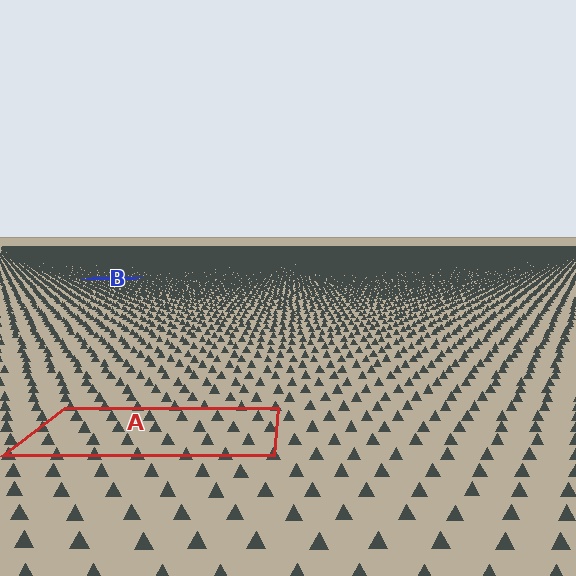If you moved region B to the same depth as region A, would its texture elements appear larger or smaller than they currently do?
They would appear larger. At a closer depth, the same texture elements are projected at a bigger on-screen size.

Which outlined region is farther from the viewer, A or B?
Region B is farther from the viewer — the texture elements inside it appear smaller and more densely packed.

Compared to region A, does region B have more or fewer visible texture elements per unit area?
Region B has more texture elements per unit area — they are packed more densely because it is farther away.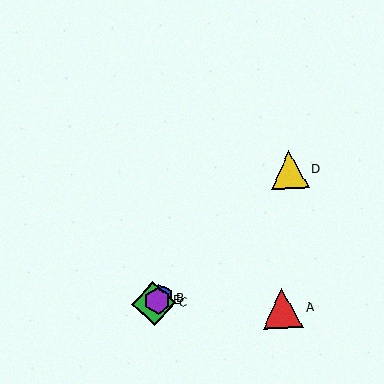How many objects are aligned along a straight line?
4 objects (B, C, D, E) are aligned along a straight line.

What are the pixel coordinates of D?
Object D is at (289, 170).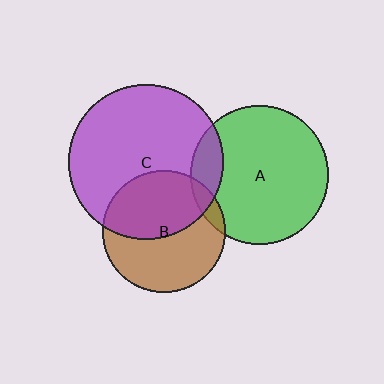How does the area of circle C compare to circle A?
Approximately 1.3 times.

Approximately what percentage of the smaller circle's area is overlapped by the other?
Approximately 50%.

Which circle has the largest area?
Circle C (purple).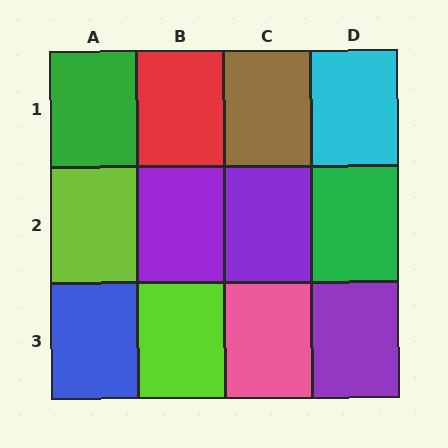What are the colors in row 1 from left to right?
Green, red, brown, cyan.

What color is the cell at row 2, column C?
Purple.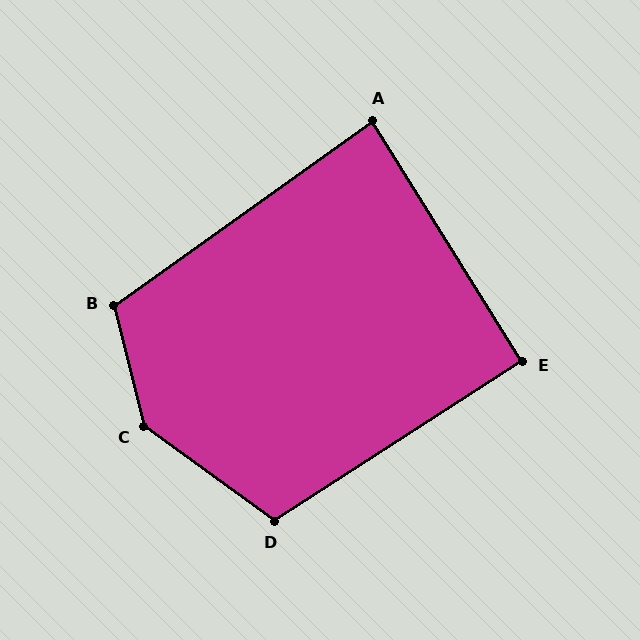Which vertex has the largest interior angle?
C, at approximately 139 degrees.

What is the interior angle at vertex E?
Approximately 91 degrees (approximately right).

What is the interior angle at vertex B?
Approximately 112 degrees (obtuse).